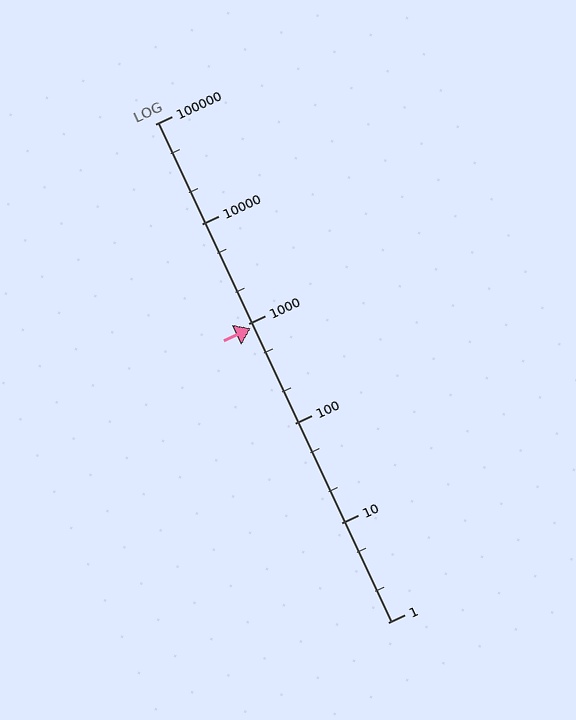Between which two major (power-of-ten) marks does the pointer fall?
The pointer is between 100 and 1000.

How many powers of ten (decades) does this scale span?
The scale spans 5 decades, from 1 to 100000.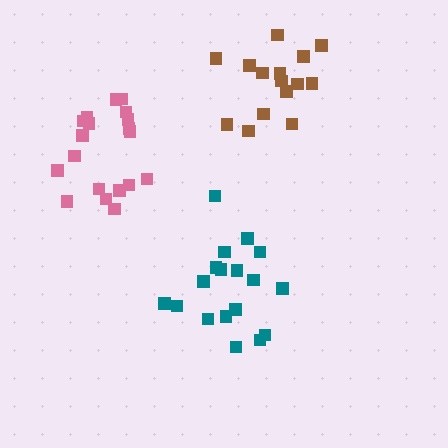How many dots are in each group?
Group 1: 19 dots, Group 2: 18 dots, Group 3: 15 dots (52 total).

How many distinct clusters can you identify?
There are 3 distinct clusters.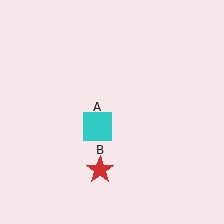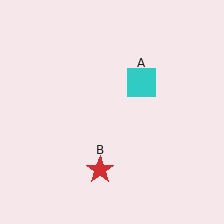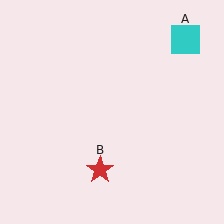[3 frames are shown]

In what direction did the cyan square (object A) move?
The cyan square (object A) moved up and to the right.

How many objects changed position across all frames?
1 object changed position: cyan square (object A).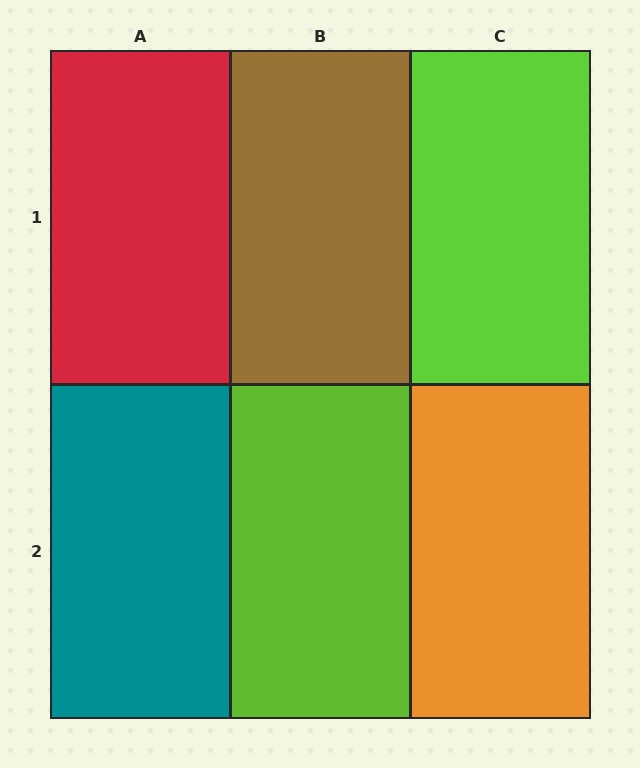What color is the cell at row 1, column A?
Red.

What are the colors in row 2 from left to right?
Teal, lime, orange.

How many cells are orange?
1 cell is orange.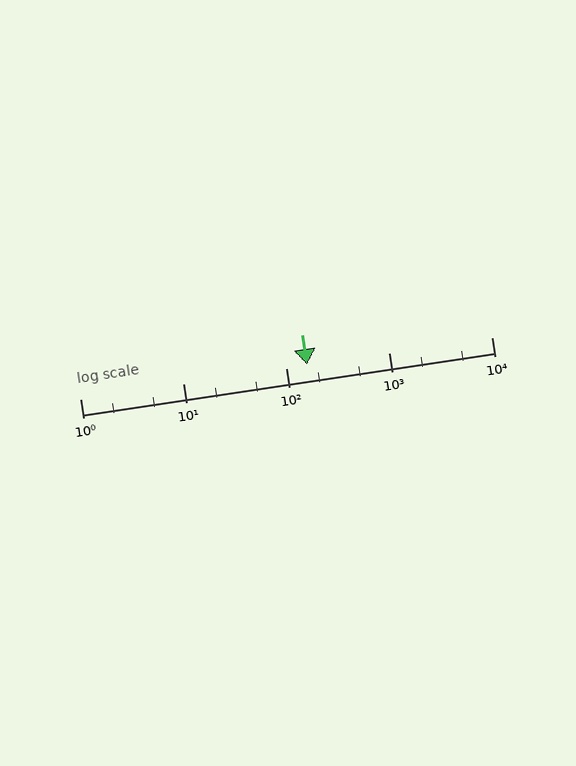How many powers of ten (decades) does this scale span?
The scale spans 4 decades, from 1 to 10000.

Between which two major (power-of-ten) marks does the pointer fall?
The pointer is between 100 and 1000.